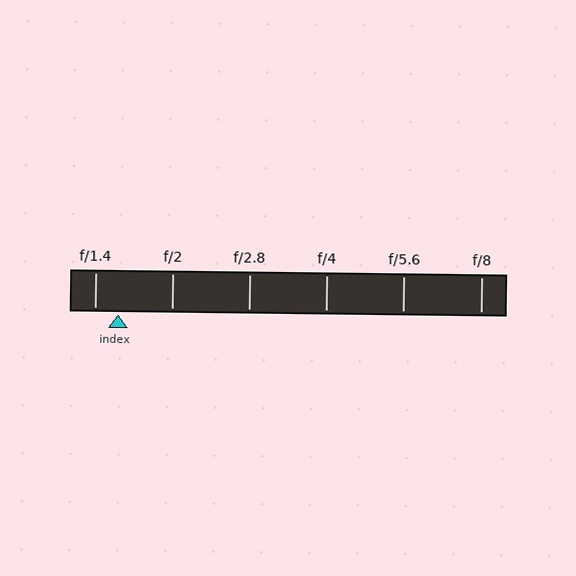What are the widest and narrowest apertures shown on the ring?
The widest aperture shown is f/1.4 and the narrowest is f/8.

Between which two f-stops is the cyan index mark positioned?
The index mark is between f/1.4 and f/2.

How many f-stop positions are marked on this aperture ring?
There are 6 f-stop positions marked.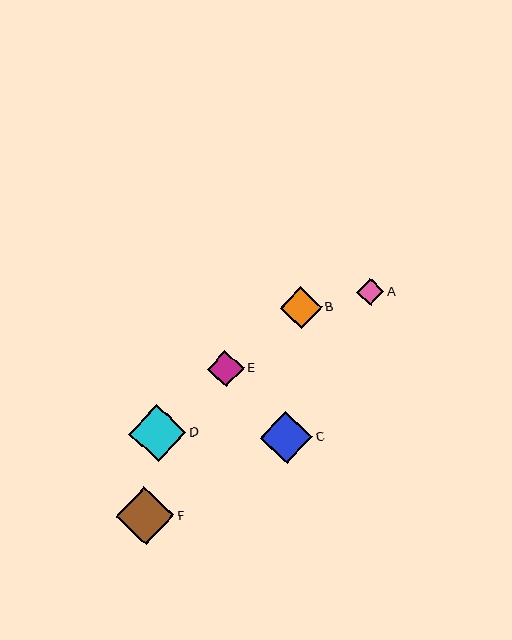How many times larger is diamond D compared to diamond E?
Diamond D is approximately 1.6 times the size of diamond E.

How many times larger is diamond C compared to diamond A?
Diamond C is approximately 1.9 times the size of diamond A.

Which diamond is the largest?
Diamond F is the largest with a size of approximately 58 pixels.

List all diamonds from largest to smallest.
From largest to smallest: F, D, C, B, E, A.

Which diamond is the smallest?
Diamond A is the smallest with a size of approximately 27 pixels.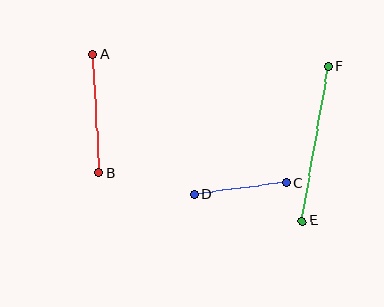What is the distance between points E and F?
The distance is approximately 157 pixels.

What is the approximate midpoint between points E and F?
The midpoint is at approximately (315, 144) pixels.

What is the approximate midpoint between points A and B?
The midpoint is at approximately (96, 114) pixels.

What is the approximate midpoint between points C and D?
The midpoint is at approximately (240, 188) pixels.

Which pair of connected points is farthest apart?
Points E and F are farthest apart.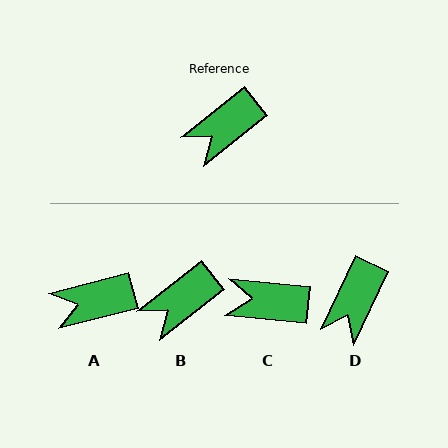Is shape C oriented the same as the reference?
No, it is off by about 44 degrees.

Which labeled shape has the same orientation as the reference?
B.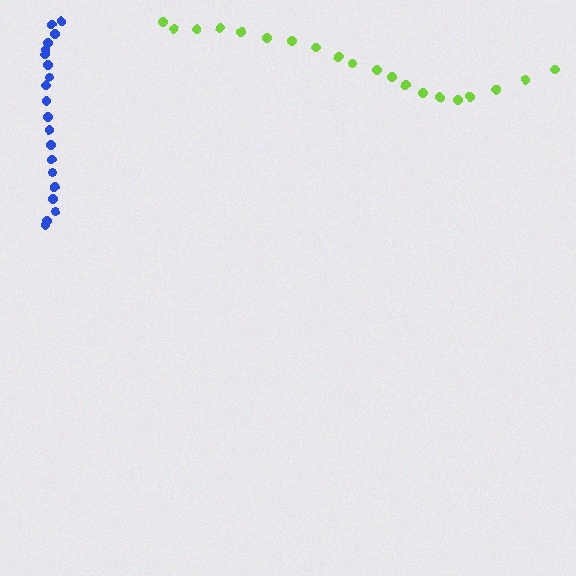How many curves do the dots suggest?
There are 2 distinct paths.